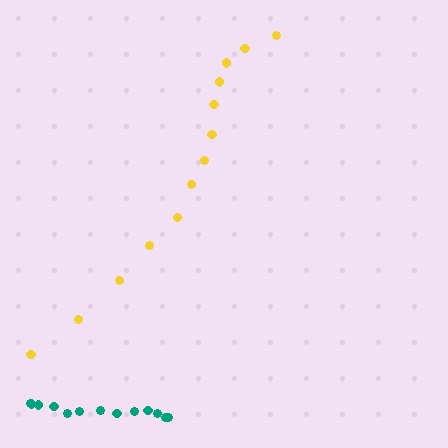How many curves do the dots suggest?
There are 2 distinct paths.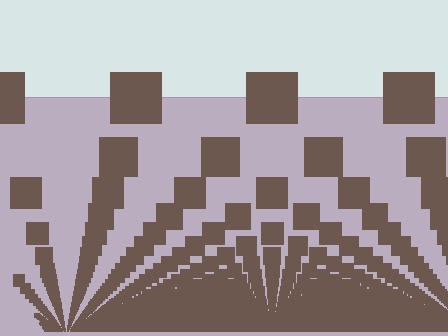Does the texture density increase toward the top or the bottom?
Density increases toward the bottom.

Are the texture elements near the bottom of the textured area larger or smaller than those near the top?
Smaller. The gradient is inverted — elements near the bottom are smaller and denser.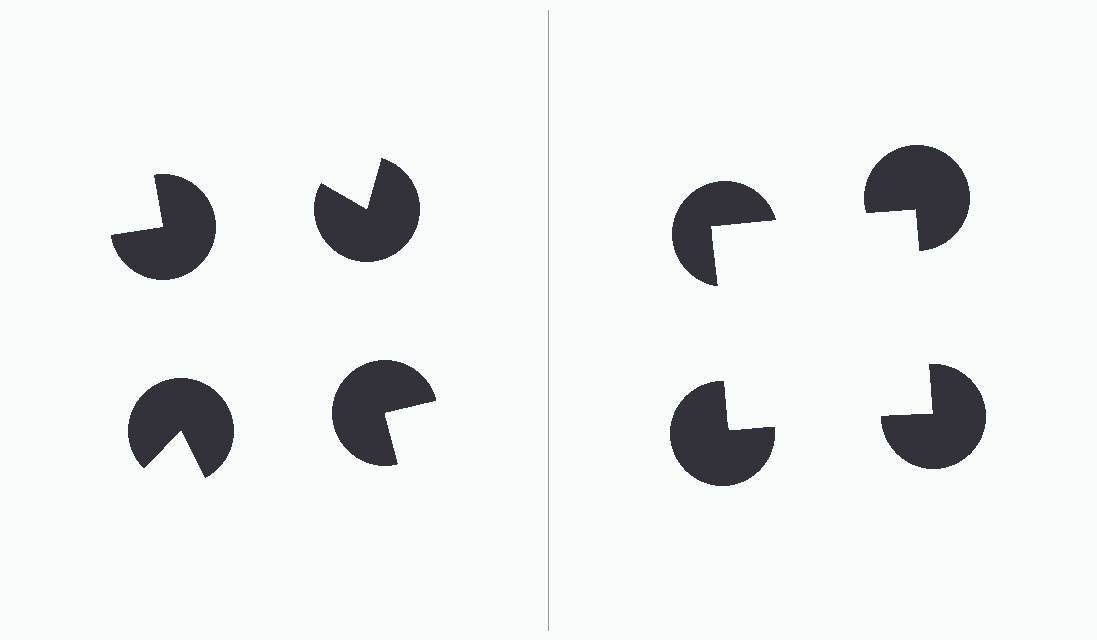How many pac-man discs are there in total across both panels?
8 — 4 on each side.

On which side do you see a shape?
An illusory square appears on the right side. On the left side the wedge cuts are rotated, so no coherent shape forms.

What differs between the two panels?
The pac-man discs are positioned identically on both sides; only the wedge orientations differ. On the right they align to a square; on the left they are misaligned.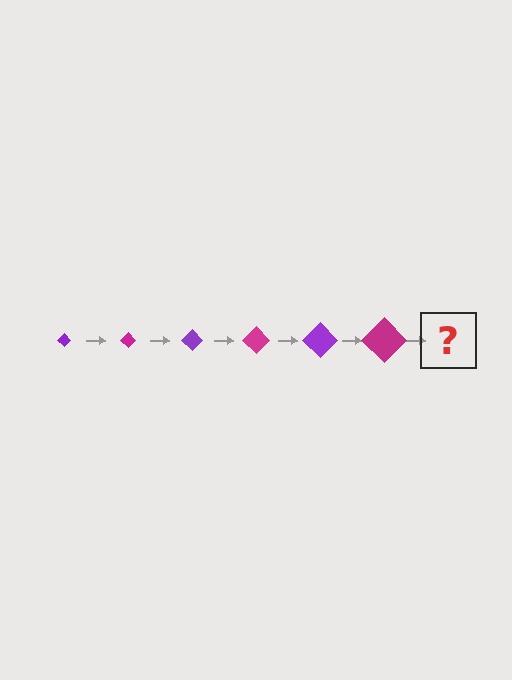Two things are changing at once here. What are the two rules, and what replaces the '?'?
The two rules are that the diamond grows larger each step and the color cycles through purple and magenta. The '?' should be a purple diamond, larger than the previous one.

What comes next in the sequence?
The next element should be a purple diamond, larger than the previous one.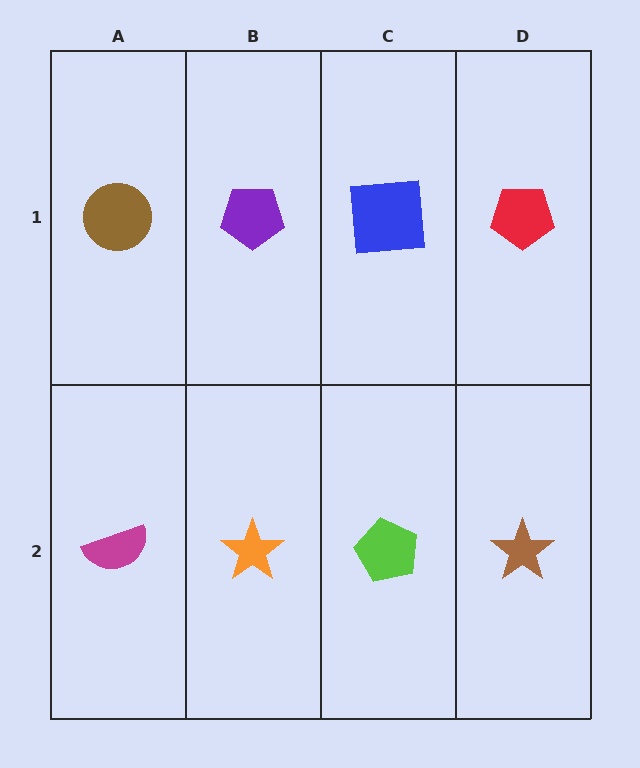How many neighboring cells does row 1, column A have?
2.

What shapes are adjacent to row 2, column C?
A blue square (row 1, column C), an orange star (row 2, column B), a brown star (row 2, column D).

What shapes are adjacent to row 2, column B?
A purple pentagon (row 1, column B), a magenta semicircle (row 2, column A), a lime pentagon (row 2, column C).